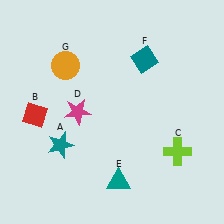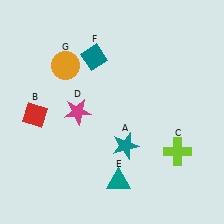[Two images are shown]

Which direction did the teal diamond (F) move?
The teal diamond (F) moved left.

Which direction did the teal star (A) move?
The teal star (A) moved right.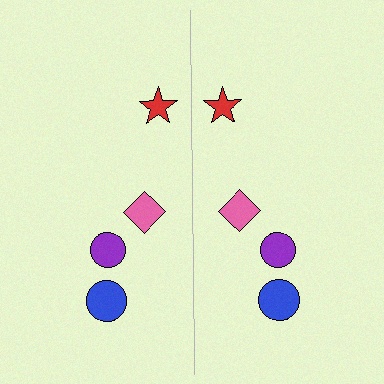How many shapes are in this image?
There are 8 shapes in this image.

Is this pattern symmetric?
Yes, this pattern has bilateral (reflection) symmetry.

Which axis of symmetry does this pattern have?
The pattern has a vertical axis of symmetry running through the center of the image.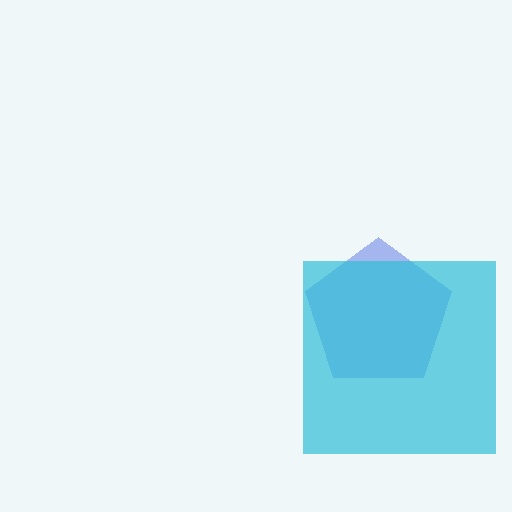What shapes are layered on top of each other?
The layered shapes are: a blue pentagon, a cyan square.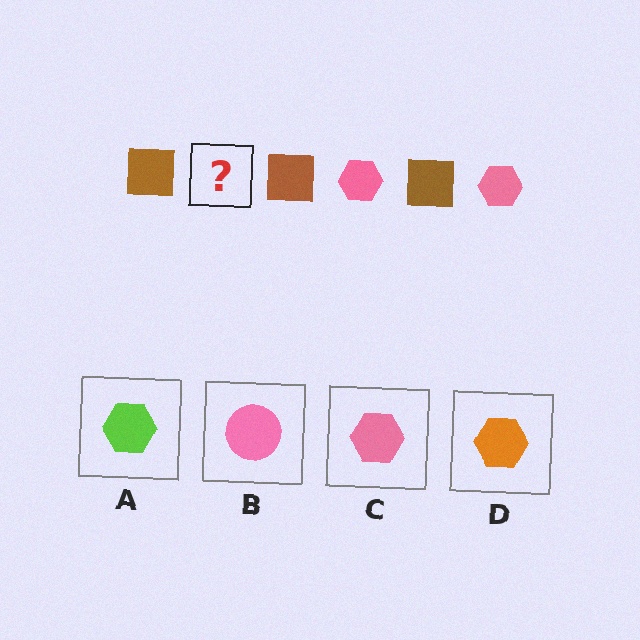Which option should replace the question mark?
Option C.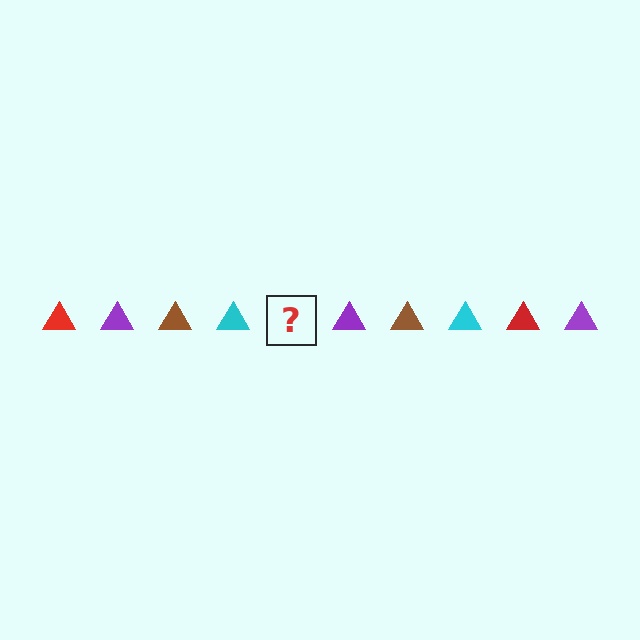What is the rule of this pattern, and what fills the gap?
The rule is that the pattern cycles through red, purple, brown, cyan triangles. The gap should be filled with a red triangle.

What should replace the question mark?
The question mark should be replaced with a red triangle.